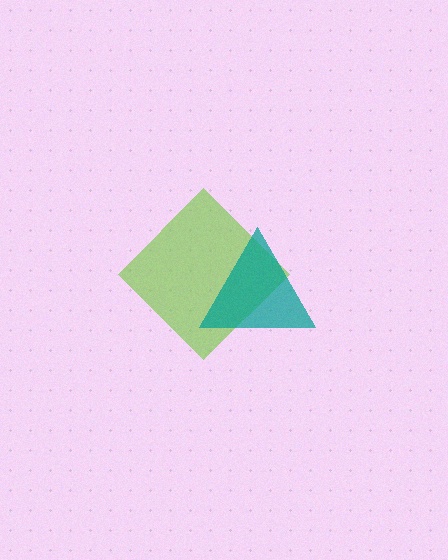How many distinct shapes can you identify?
There are 2 distinct shapes: a lime diamond, a teal triangle.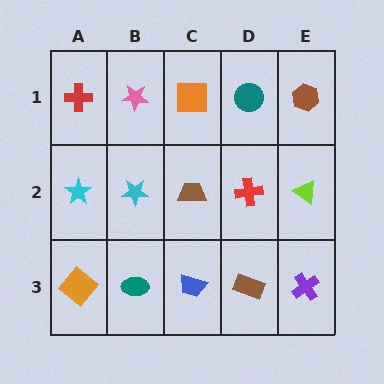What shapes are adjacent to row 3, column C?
A brown trapezoid (row 2, column C), a teal ellipse (row 3, column B), a brown rectangle (row 3, column D).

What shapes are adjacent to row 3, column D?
A red cross (row 2, column D), a blue trapezoid (row 3, column C), a purple cross (row 3, column E).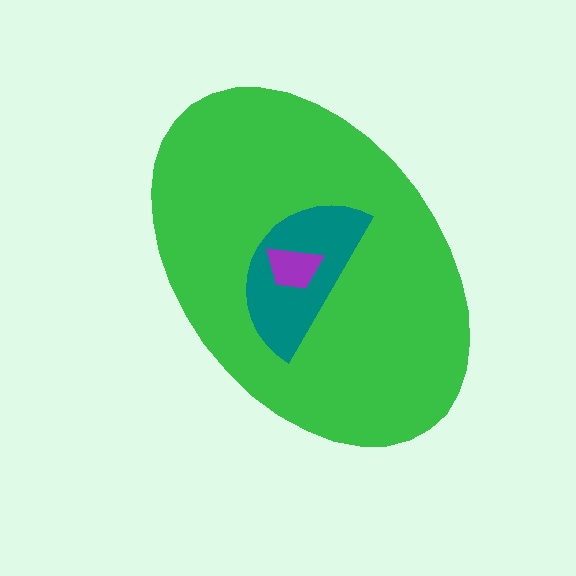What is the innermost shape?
The purple trapezoid.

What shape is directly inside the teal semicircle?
The purple trapezoid.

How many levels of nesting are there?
3.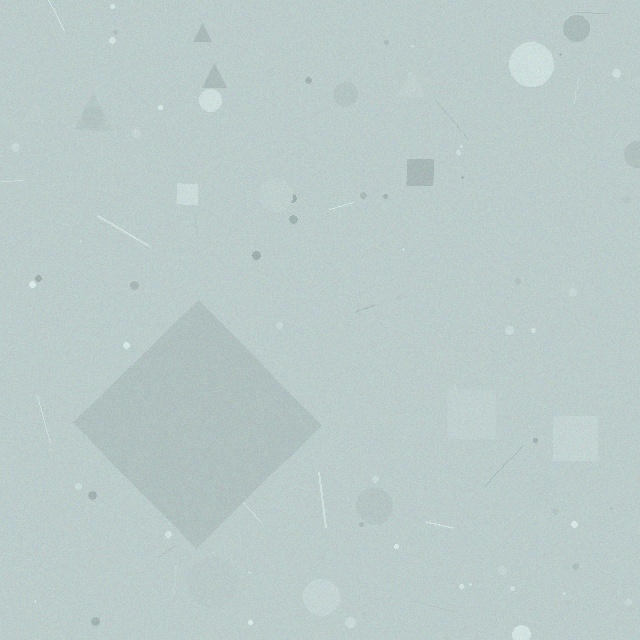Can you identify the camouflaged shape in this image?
The camouflaged shape is a diamond.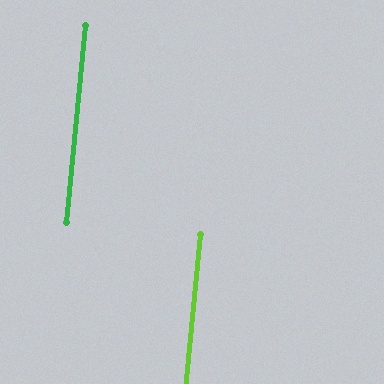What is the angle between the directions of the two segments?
Approximately 0 degrees.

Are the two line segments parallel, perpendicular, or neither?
Parallel — their directions differ by only 0.3°.